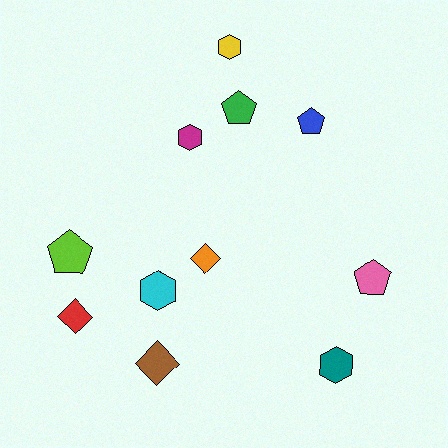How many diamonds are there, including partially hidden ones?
There are 3 diamonds.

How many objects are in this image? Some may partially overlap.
There are 11 objects.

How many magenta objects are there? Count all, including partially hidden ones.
There is 1 magenta object.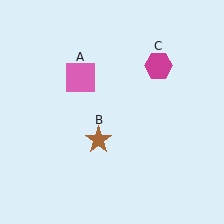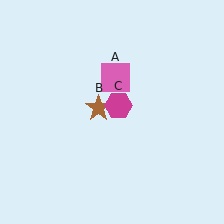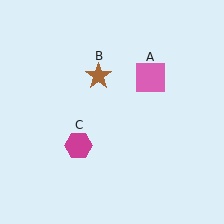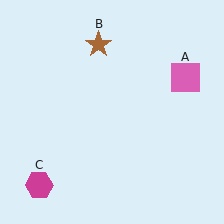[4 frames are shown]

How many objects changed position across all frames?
3 objects changed position: pink square (object A), brown star (object B), magenta hexagon (object C).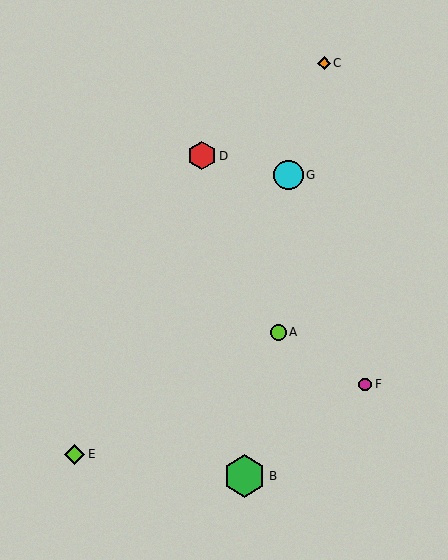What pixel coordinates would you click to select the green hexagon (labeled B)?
Click at (245, 476) to select the green hexagon B.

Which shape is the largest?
The green hexagon (labeled B) is the largest.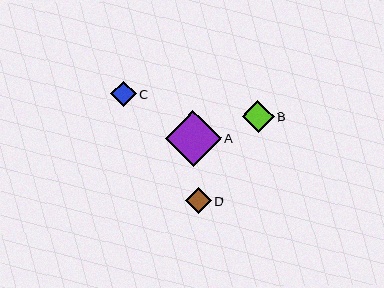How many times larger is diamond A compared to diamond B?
Diamond A is approximately 1.7 times the size of diamond B.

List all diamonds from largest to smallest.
From largest to smallest: A, B, D, C.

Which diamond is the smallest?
Diamond C is the smallest with a size of approximately 26 pixels.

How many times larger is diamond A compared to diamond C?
Diamond A is approximately 2.2 times the size of diamond C.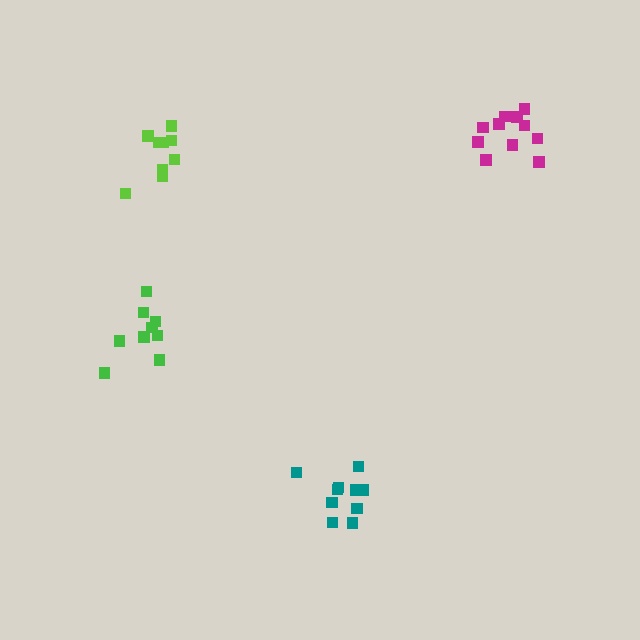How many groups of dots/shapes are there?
There are 4 groups.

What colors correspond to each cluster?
The clusters are colored: magenta, green, teal, lime.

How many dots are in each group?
Group 1: 11 dots, Group 2: 9 dots, Group 3: 10 dots, Group 4: 9 dots (39 total).